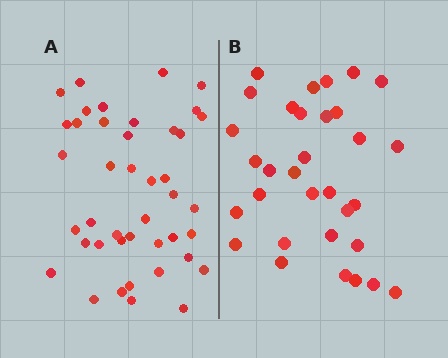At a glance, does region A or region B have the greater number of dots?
Region A (the left region) has more dots.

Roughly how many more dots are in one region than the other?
Region A has roughly 10 or so more dots than region B.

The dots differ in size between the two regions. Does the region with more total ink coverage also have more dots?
No. Region B has more total ink coverage because its dots are larger, but region A actually contains more individual dots. Total area can be misleading — the number of items is what matters here.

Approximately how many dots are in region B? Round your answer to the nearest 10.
About 30 dots. (The exact count is 32, which rounds to 30.)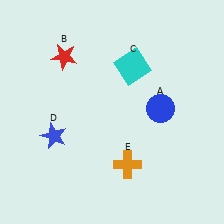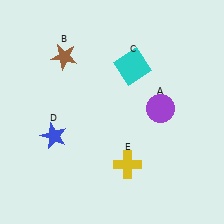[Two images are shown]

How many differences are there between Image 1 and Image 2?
There are 3 differences between the two images.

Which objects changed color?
A changed from blue to purple. B changed from red to brown. E changed from orange to yellow.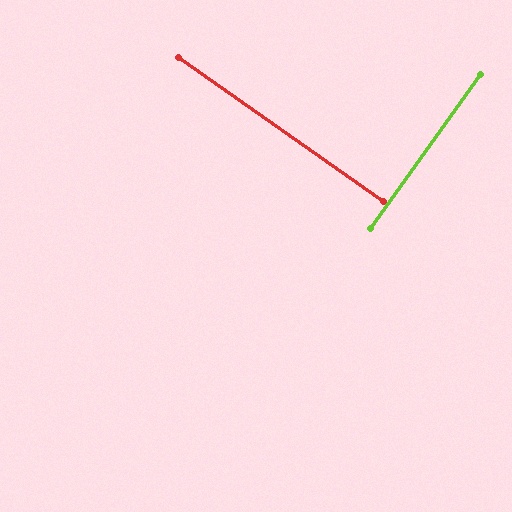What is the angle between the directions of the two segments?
Approximately 89 degrees.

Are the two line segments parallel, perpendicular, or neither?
Perpendicular — they meet at approximately 89°.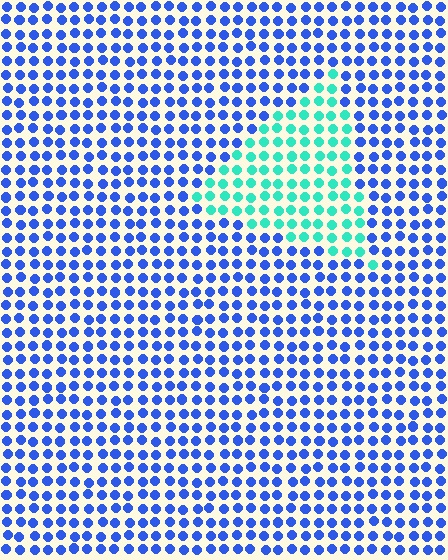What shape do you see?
I see a triangle.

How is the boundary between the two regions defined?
The boundary is defined purely by a slight shift in hue (about 59 degrees). Spacing, size, and orientation are identical on both sides.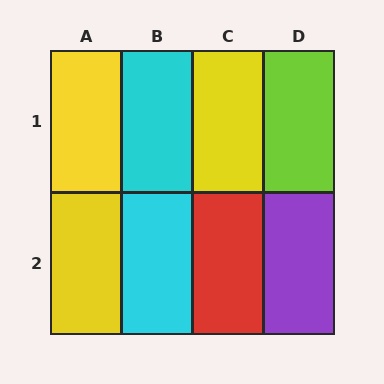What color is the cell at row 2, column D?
Purple.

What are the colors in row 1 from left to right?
Yellow, cyan, yellow, lime.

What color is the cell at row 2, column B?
Cyan.